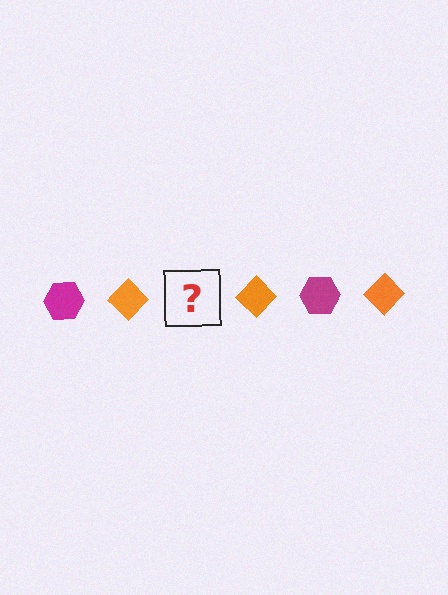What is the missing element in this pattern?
The missing element is a magenta hexagon.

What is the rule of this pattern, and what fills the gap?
The rule is that the pattern alternates between magenta hexagon and orange diamond. The gap should be filled with a magenta hexagon.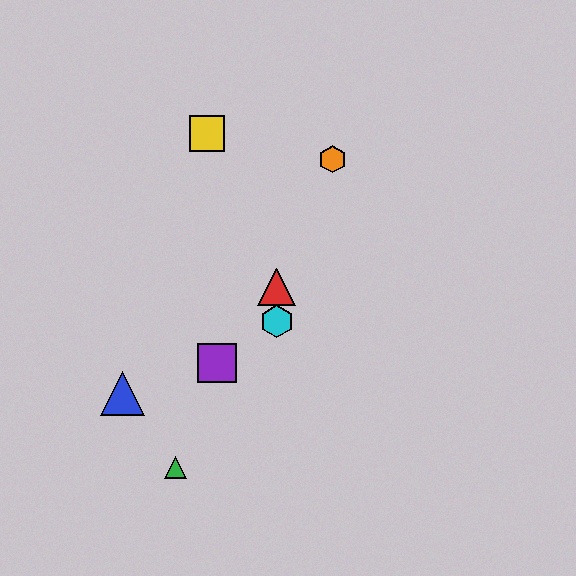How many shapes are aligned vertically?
2 shapes (the red triangle, the cyan hexagon) are aligned vertically.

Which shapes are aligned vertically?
The red triangle, the cyan hexagon are aligned vertically.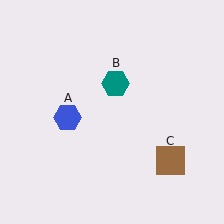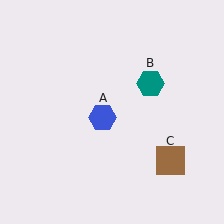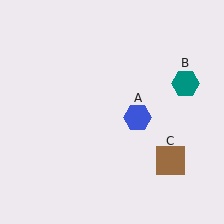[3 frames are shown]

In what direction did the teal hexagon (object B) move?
The teal hexagon (object B) moved right.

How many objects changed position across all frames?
2 objects changed position: blue hexagon (object A), teal hexagon (object B).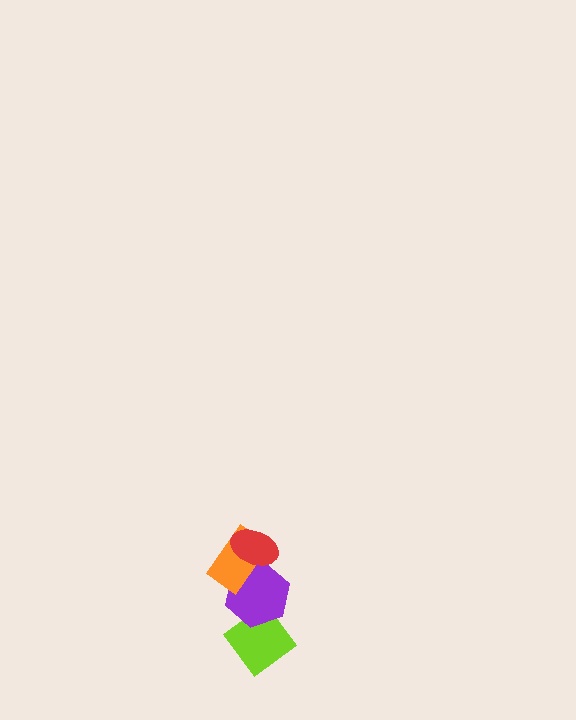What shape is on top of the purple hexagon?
The orange rectangle is on top of the purple hexagon.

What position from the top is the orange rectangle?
The orange rectangle is 2nd from the top.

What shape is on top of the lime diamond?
The purple hexagon is on top of the lime diamond.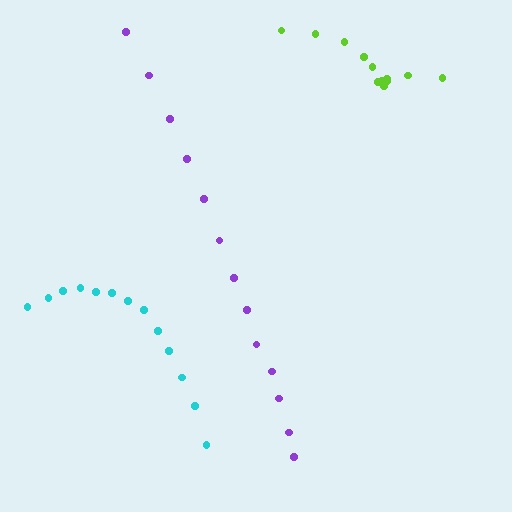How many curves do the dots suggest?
There are 3 distinct paths.